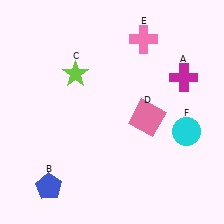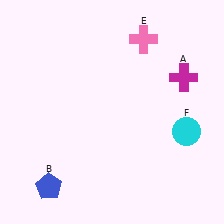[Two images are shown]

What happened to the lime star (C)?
The lime star (C) was removed in Image 2. It was in the top-left area of Image 1.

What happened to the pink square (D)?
The pink square (D) was removed in Image 2. It was in the bottom-right area of Image 1.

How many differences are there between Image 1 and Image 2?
There are 2 differences between the two images.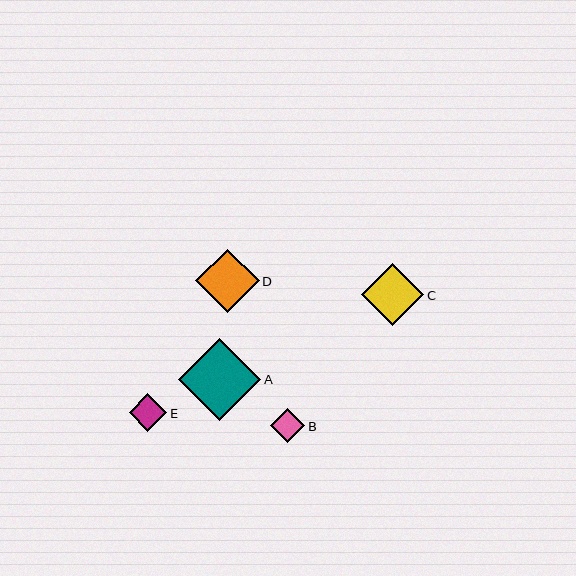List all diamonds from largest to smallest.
From largest to smallest: A, D, C, E, B.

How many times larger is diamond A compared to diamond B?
Diamond A is approximately 2.4 times the size of diamond B.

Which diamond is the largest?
Diamond A is the largest with a size of approximately 82 pixels.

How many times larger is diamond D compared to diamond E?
Diamond D is approximately 1.7 times the size of diamond E.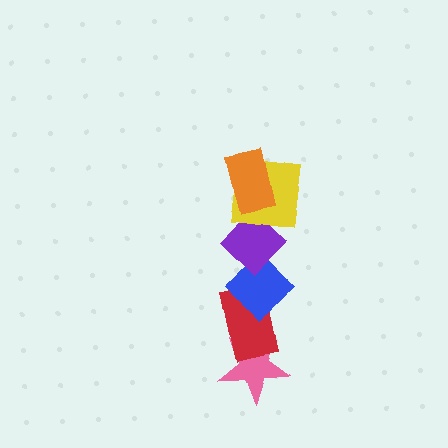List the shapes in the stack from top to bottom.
From top to bottom: the orange rectangle, the yellow square, the purple diamond, the blue diamond, the red rectangle, the pink star.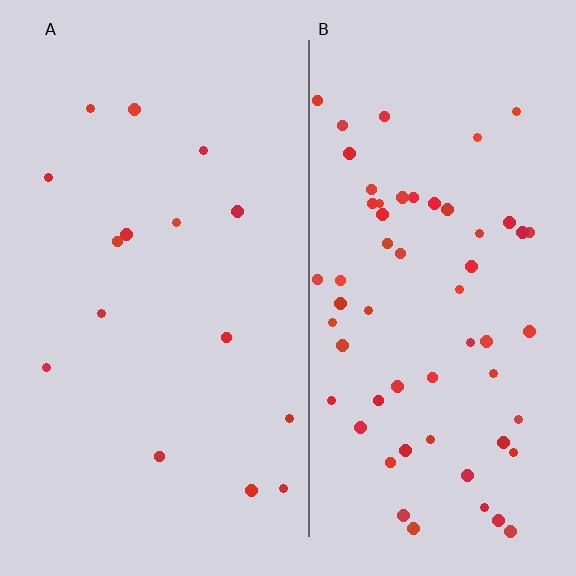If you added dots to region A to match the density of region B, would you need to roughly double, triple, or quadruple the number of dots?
Approximately quadruple.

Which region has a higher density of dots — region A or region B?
B (the right).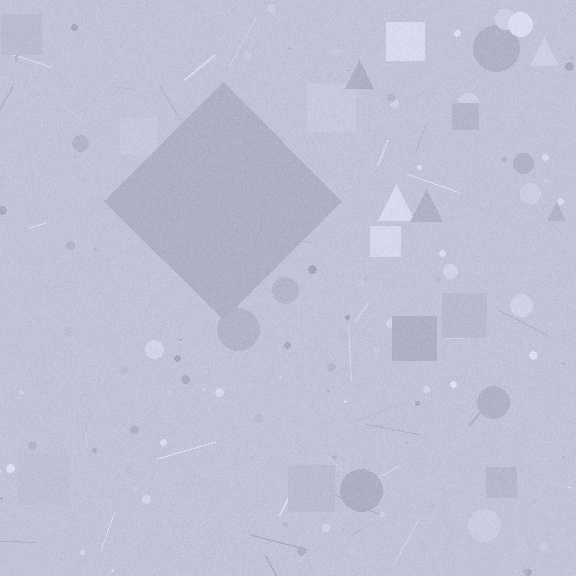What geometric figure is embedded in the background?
A diamond is embedded in the background.